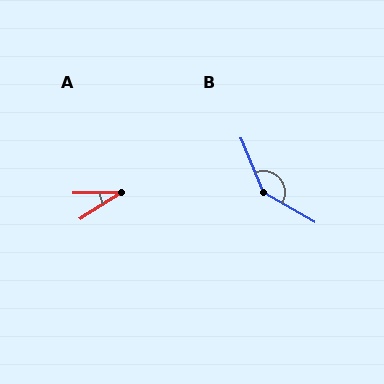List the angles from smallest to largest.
A (32°), B (143°).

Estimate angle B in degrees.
Approximately 143 degrees.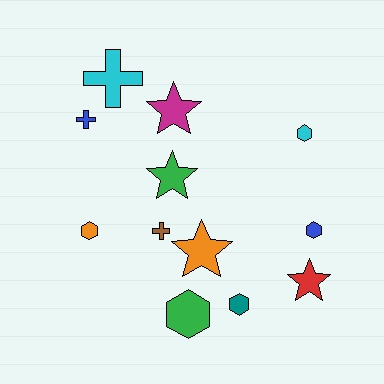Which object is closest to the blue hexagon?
The red star is closest to the blue hexagon.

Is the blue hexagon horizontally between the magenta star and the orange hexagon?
No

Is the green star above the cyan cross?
No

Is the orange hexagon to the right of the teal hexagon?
No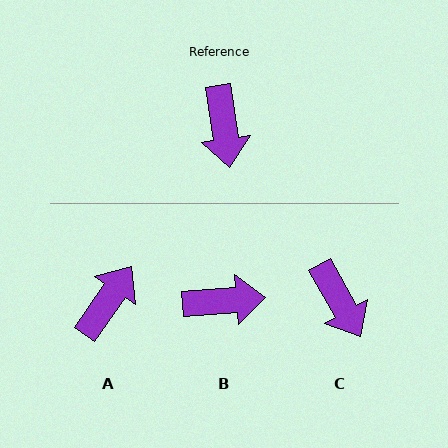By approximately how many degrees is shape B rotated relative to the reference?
Approximately 86 degrees counter-clockwise.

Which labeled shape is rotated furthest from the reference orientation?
A, about 137 degrees away.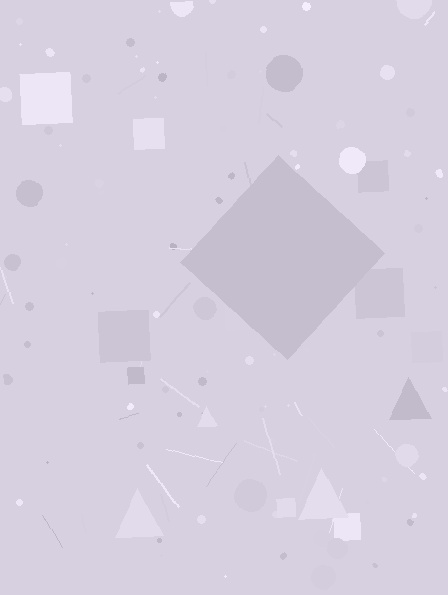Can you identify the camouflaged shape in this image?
The camouflaged shape is a diamond.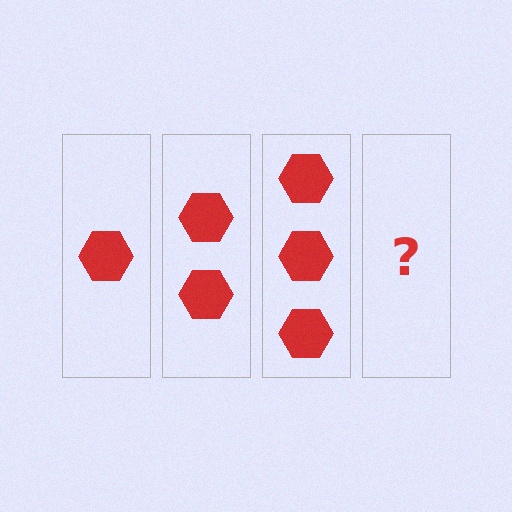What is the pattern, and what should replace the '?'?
The pattern is that each step adds one more hexagon. The '?' should be 4 hexagons.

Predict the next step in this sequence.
The next step is 4 hexagons.